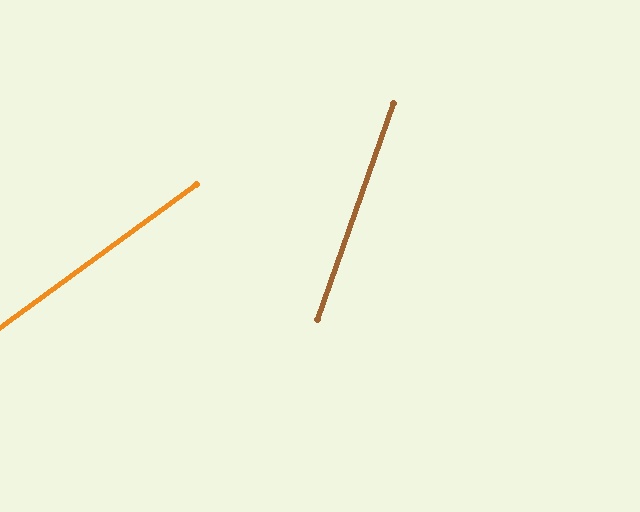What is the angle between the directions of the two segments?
Approximately 35 degrees.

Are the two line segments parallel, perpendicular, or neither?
Neither parallel nor perpendicular — they differ by about 35°.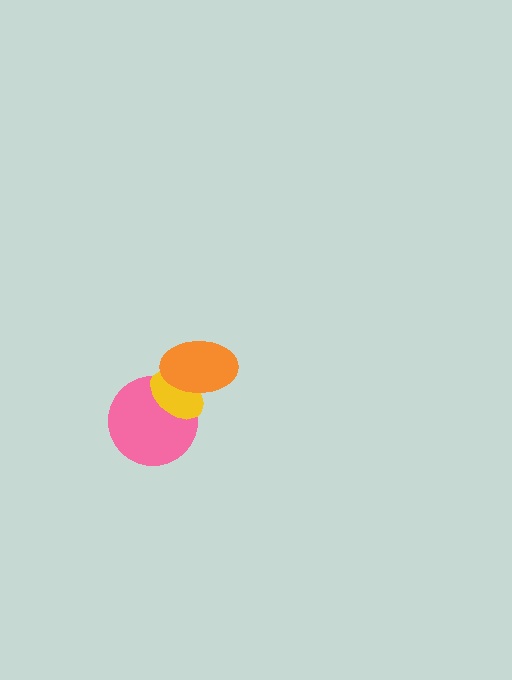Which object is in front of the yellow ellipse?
The orange ellipse is in front of the yellow ellipse.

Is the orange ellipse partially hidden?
No, no other shape covers it.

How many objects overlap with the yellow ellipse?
2 objects overlap with the yellow ellipse.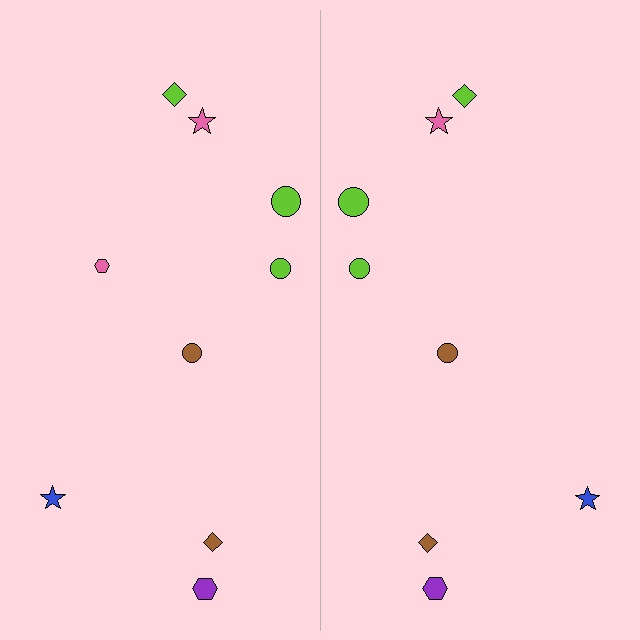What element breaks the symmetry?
A pink hexagon is missing from the right side.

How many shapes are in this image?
There are 17 shapes in this image.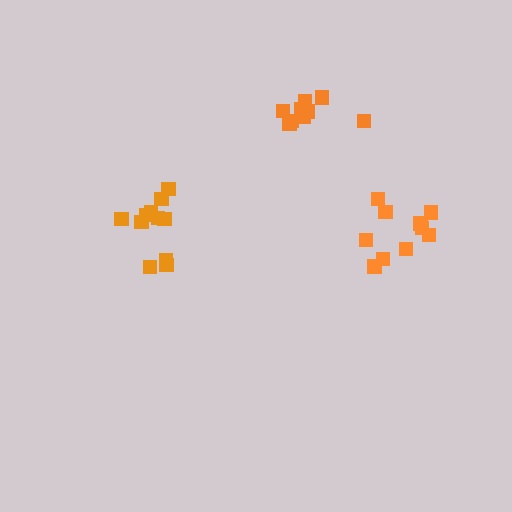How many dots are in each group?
Group 1: 9 dots, Group 2: 11 dots, Group 3: 10 dots (30 total).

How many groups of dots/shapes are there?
There are 3 groups.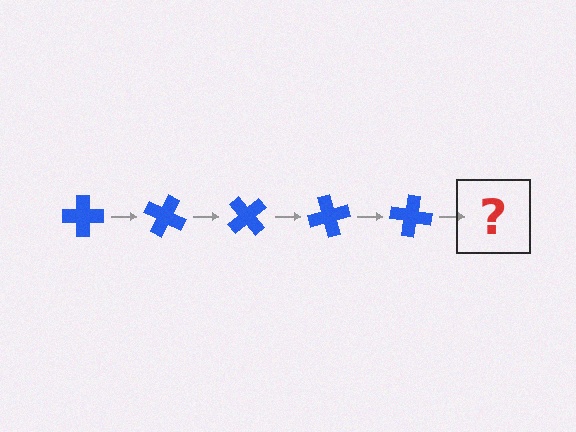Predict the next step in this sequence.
The next step is a blue cross rotated 125 degrees.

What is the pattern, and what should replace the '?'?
The pattern is that the cross rotates 25 degrees each step. The '?' should be a blue cross rotated 125 degrees.